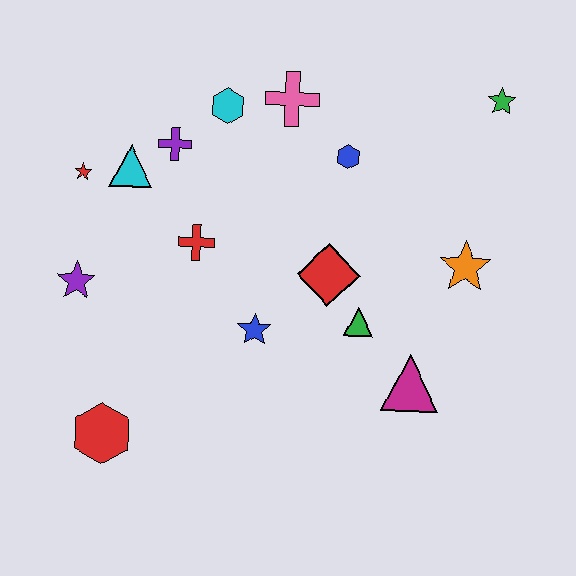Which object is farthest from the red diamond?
The red hexagon is farthest from the red diamond.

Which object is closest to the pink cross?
The cyan hexagon is closest to the pink cross.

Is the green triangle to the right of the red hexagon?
Yes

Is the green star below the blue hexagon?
No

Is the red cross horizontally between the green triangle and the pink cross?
No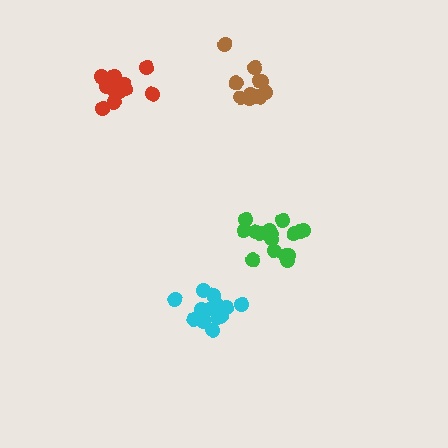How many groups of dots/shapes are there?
There are 4 groups.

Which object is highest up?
The brown cluster is topmost.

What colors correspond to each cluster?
The clusters are colored: green, brown, cyan, red.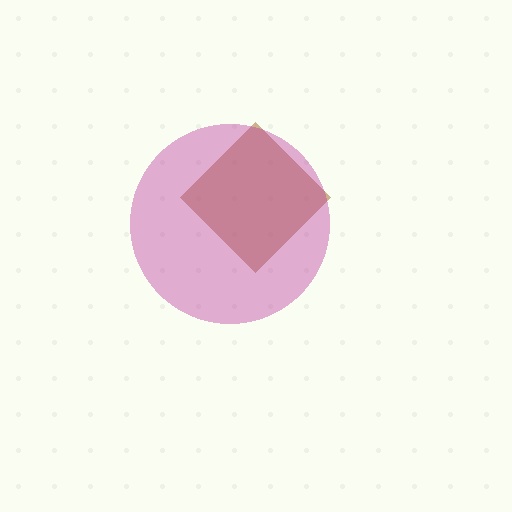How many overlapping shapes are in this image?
There are 2 overlapping shapes in the image.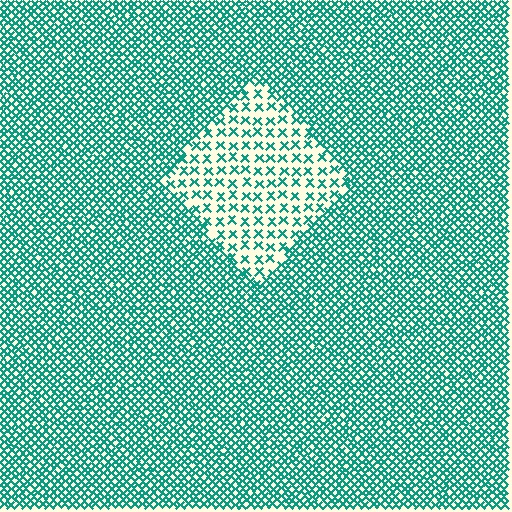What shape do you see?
I see a diamond.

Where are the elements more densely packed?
The elements are more densely packed outside the diamond boundary.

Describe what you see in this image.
The image contains small teal elements arranged at two different densities. A diamond-shaped region is visible where the elements are less densely packed than the surrounding area.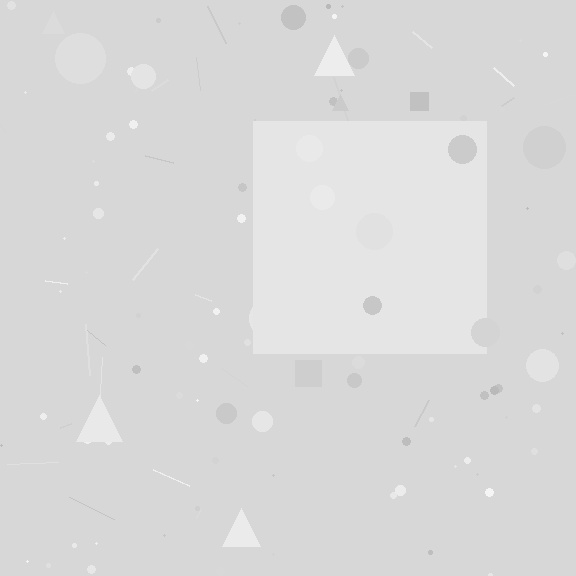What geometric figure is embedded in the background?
A square is embedded in the background.